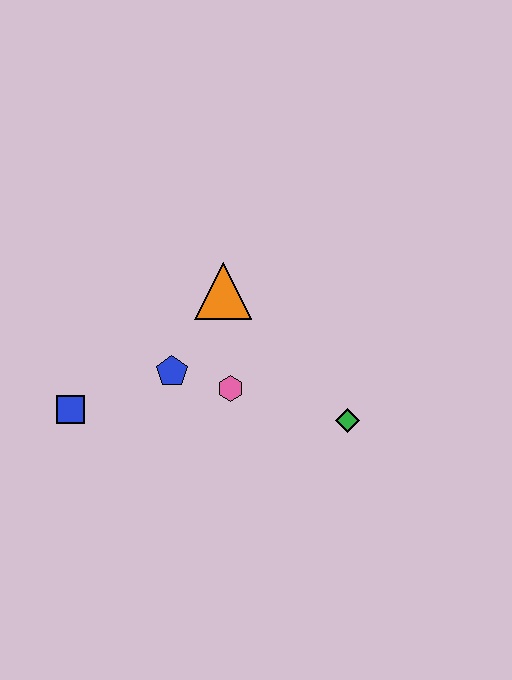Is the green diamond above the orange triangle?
No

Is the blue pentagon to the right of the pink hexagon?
No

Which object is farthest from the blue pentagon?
The green diamond is farthest from the blue pentagon.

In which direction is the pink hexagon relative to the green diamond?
The pink hexagon is to the left of the green diamond.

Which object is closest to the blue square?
The blue pentagon is closest to the blue square.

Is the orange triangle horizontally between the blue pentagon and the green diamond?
Yes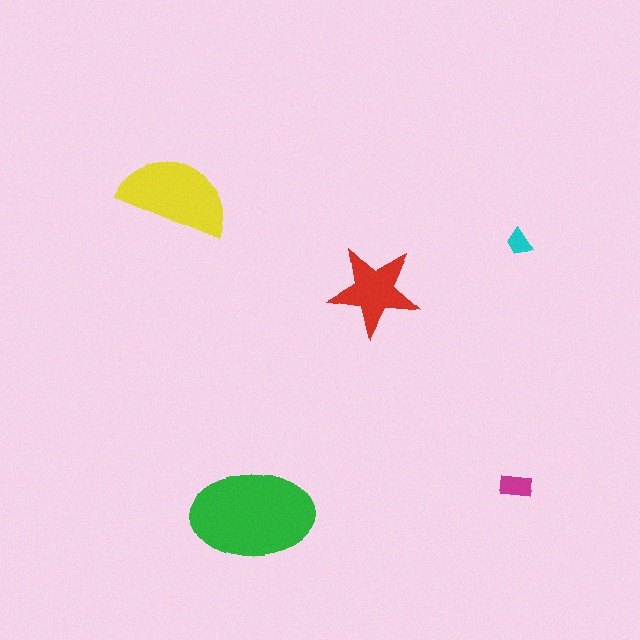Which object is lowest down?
The green ellipse is bottommost.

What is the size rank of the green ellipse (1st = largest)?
1st.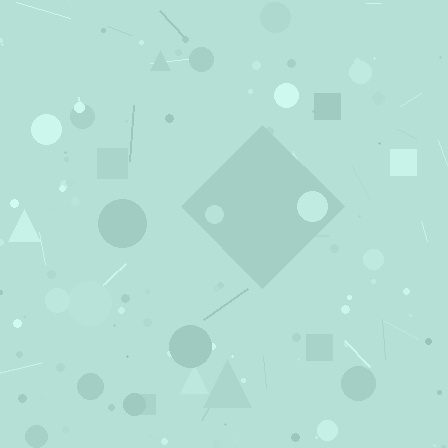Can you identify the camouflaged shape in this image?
The camouflaged shape is a diamond.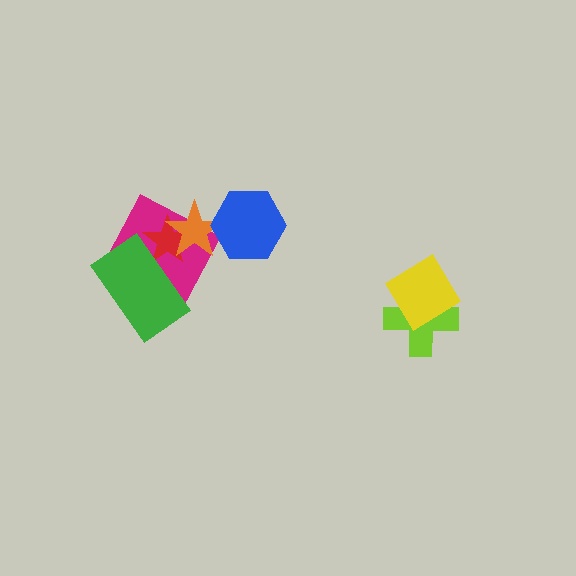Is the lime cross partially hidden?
Yes, it is partially covered by another shape.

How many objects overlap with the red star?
3 objects overlap with the red star.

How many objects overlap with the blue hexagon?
1 object overlaps with the blue hexagon.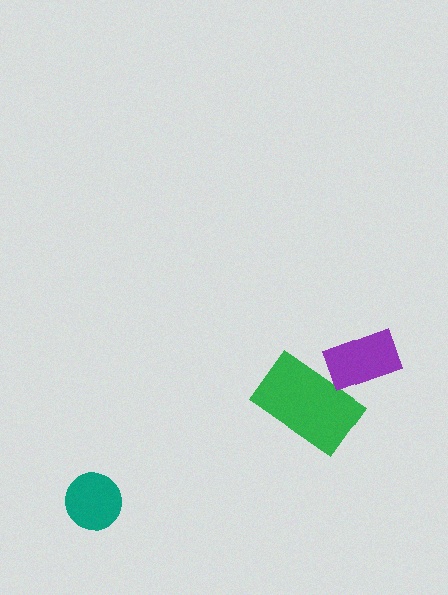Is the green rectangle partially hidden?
Yes, it is partially covered by another shape.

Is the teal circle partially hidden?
No, no other shape covers it.